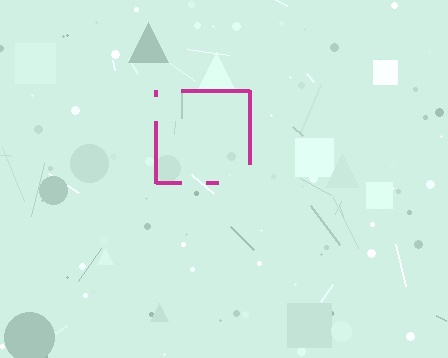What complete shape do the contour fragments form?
The contour fragments form a square.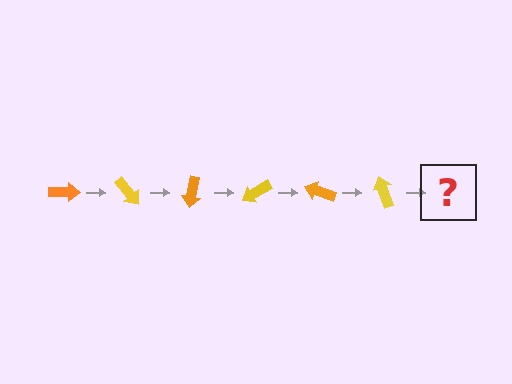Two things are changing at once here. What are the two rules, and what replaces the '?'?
The two rules are that it rotates 50 degrees each step and the color cycles through orange and yellow. The '?' should be an orange arrow, rotated 300 degrees from the start.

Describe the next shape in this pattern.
It should be an orange arrow, rotated 300 degrees from the start.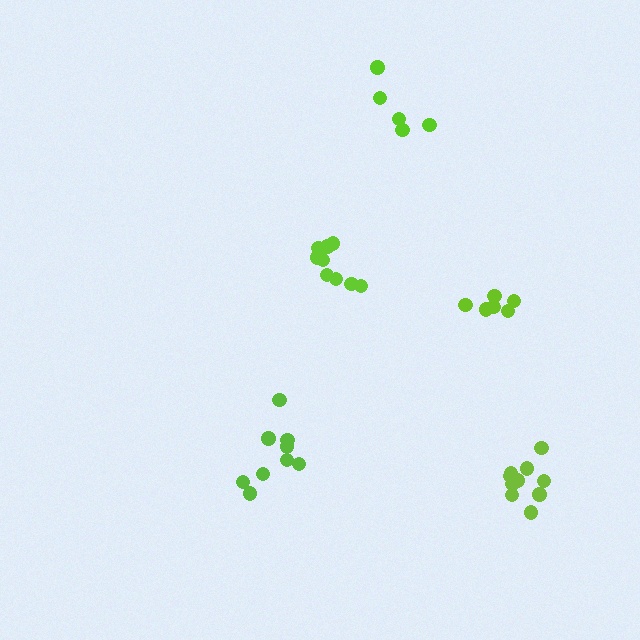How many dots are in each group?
Group 1: 6 dots, Group 2: 10 dots, Group 3: 5 dots, Group 4: 9 dots, Group 5: 9 dots (39 total).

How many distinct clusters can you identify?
There are 5 distinct clusters.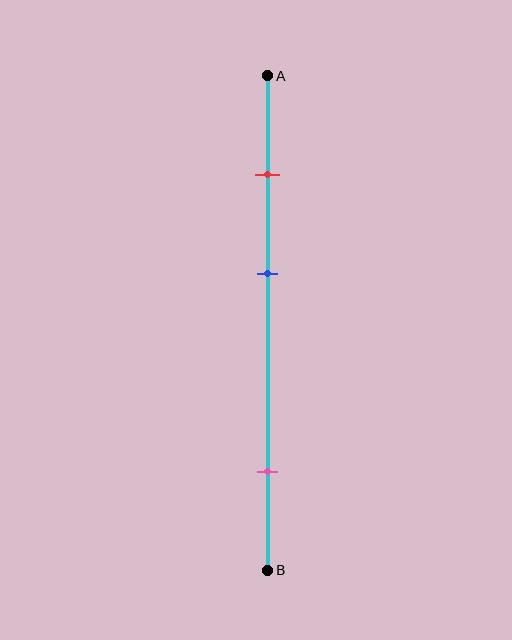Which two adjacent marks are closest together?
The red and blue marks are the closest adjacent pair.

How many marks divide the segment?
There are 3 marks dividing the segment.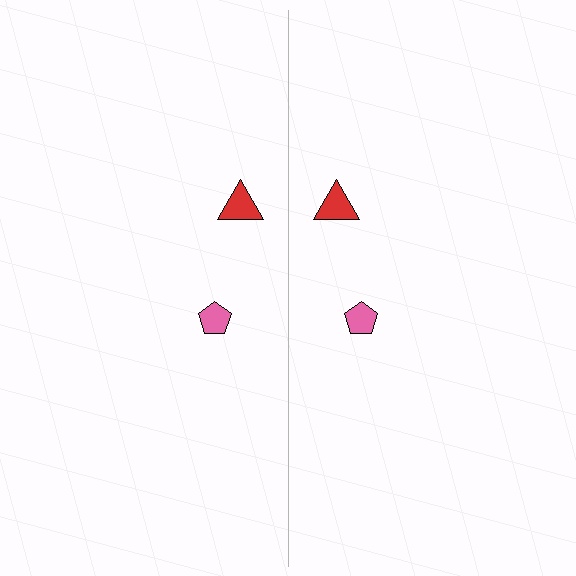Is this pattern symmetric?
Yes, this pattern has bilateral (reflection) symmetry.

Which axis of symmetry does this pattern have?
The pattern has a vertical axis of symmetry running through the center of the image.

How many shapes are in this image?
There are 4 shapes in this image.